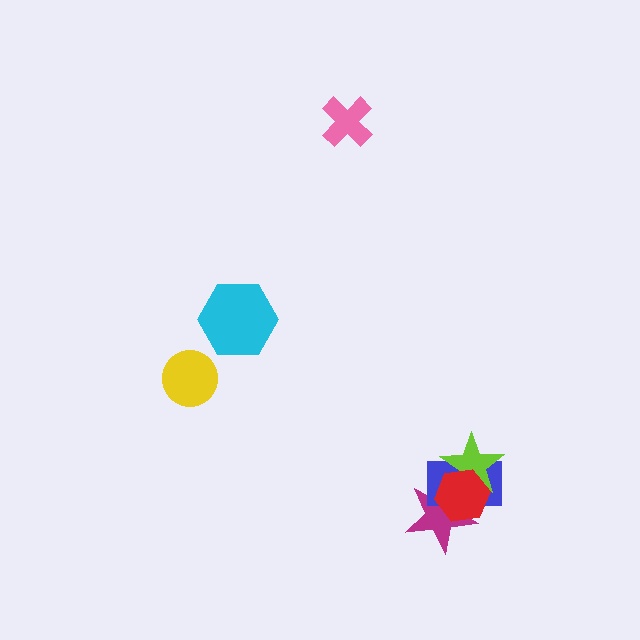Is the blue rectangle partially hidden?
Yes, it is partially covered by another shape.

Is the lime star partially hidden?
Yes, it is partially covered by another shape.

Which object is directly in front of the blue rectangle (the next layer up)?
The lime star is directly in front of the blue rectangle.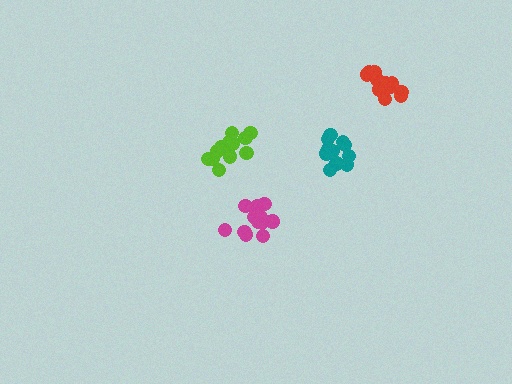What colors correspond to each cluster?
The clusters are colored: teal, magenta, red, lime.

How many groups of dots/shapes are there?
There are 4 groups.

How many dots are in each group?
Group 1: 11 dots, Group 2: 12 dots, Group 3: 12 dots, Group 4: 12 dots (47 total).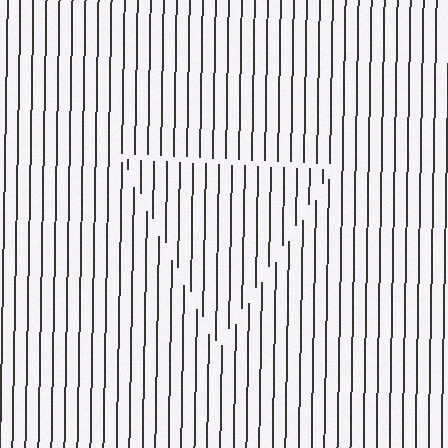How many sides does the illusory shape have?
3 sides — the line-ends trace a triangle.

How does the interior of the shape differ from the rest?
The interior of the shape contains the same grating, shifted by half a period — the contour is defined by the phase discontinuity where line-ends from the inner and outer gratings abut.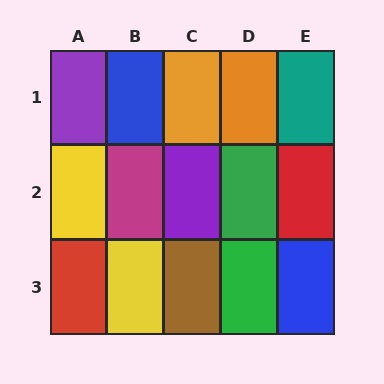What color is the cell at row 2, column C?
Purple.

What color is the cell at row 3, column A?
Red.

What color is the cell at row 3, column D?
Green.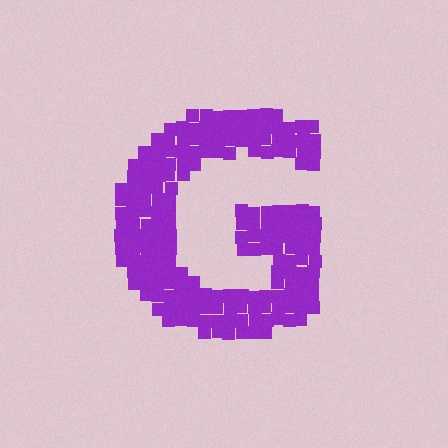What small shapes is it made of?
It is made of small squares.